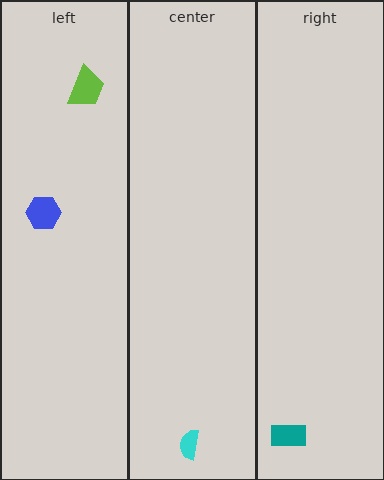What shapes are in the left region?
The blue hexagon, the lime trapezoid.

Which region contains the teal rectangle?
The right region.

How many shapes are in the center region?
1.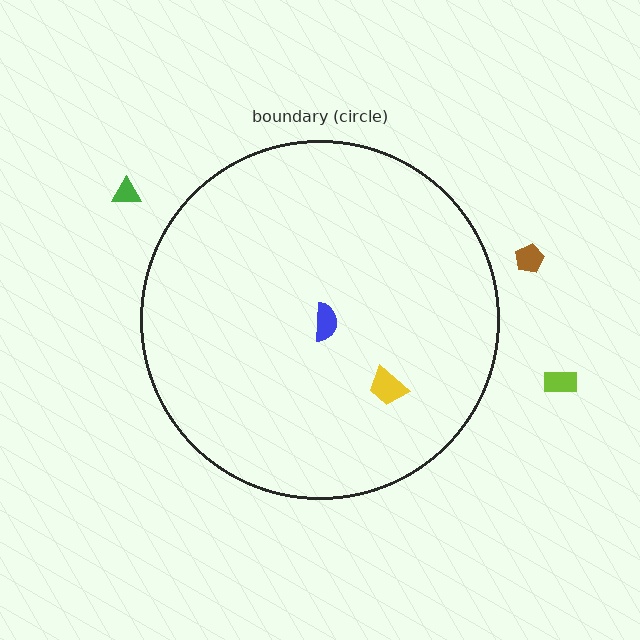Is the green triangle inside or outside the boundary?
Outside.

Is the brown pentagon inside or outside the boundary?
Outside.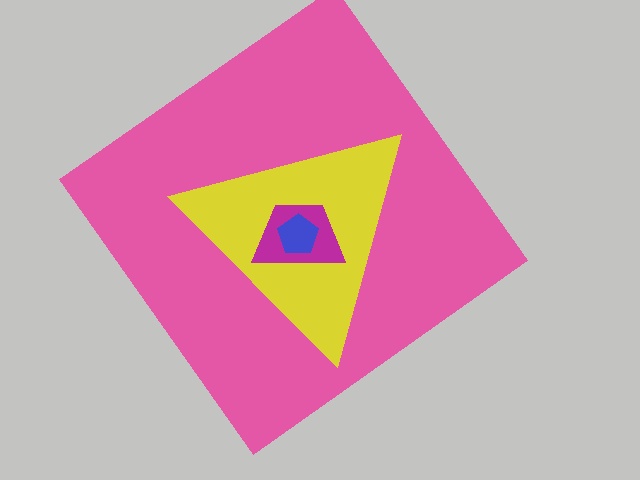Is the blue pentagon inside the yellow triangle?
Yes.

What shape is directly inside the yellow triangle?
The magenta trapezoid.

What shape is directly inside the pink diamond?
The yellow triangle.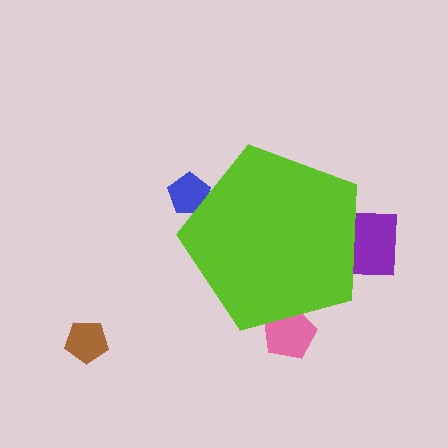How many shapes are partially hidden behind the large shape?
3 shapes are partially hidden.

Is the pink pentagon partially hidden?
Yes, the pink pentagon is partially hidden behind the lime pentagon.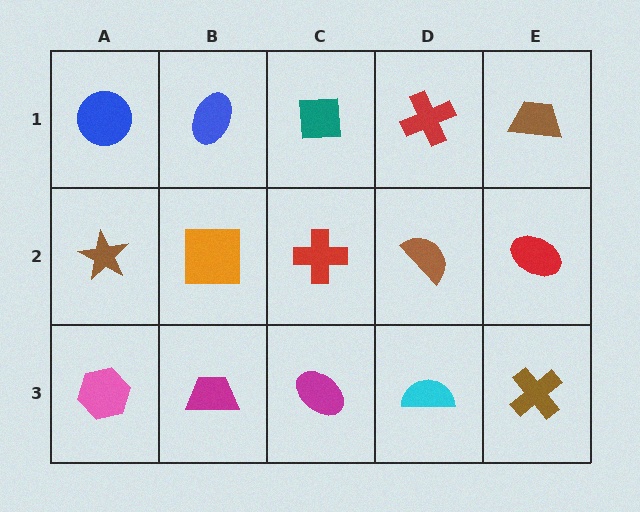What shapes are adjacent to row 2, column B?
A blue ellipse (row 1, column B), a magenta trapezoid (row 3, column B), a brown star (row 2, column A), a red cross (row 2, column C).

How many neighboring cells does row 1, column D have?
3.